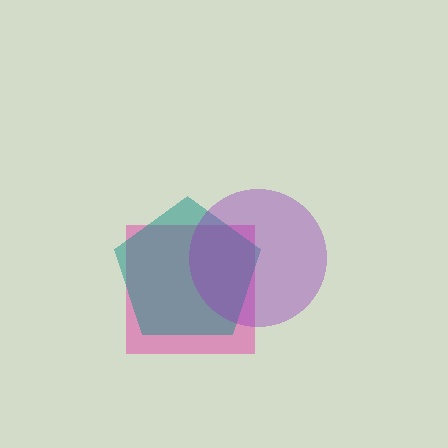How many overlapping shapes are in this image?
There are 3 overlapping shapes in the image.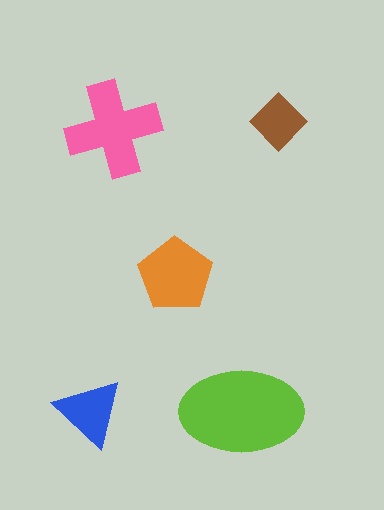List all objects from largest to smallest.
The lime ellipse, the pink cross, the orange pentagon, the blue triangle, the brown diamond.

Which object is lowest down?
The blue triangle is bottommost.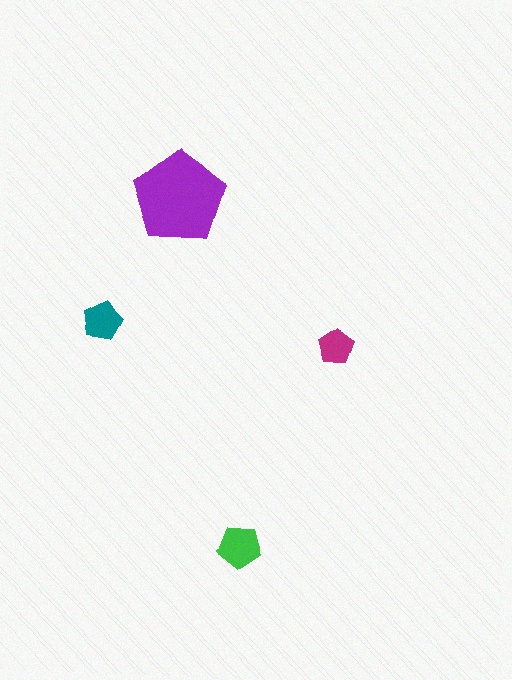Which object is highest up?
The purple pentagon is topmost.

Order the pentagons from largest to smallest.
the purple one, the green one, the teal one, the magenta one.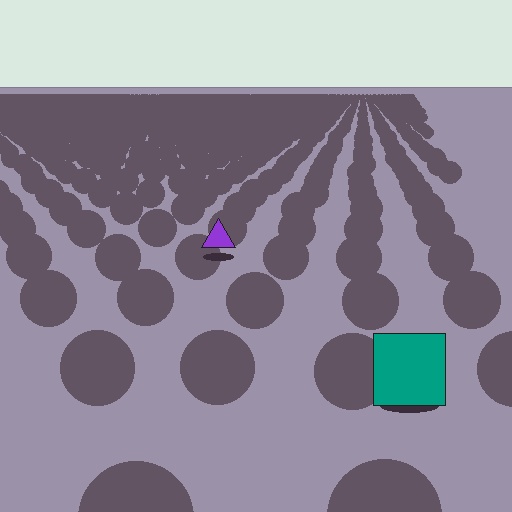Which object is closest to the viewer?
The teal square is closest. The texture marks near it are larger and more spread out.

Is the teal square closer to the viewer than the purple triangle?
Yes. The teal square is closer — you can tell from the texture gradient: the ground texture is coarser near it.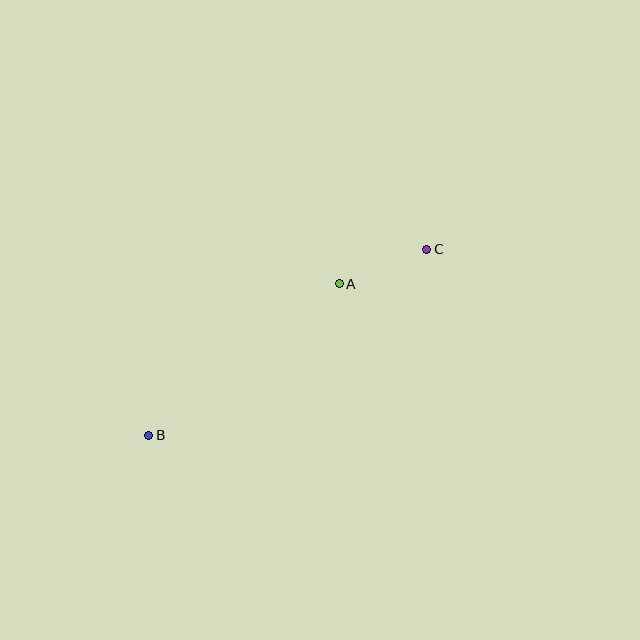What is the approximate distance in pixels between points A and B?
The distance between A and B is approximately 244 pixels.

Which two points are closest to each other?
Points A and C are closest to each other.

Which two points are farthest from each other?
Points B and C are farthest from each other.